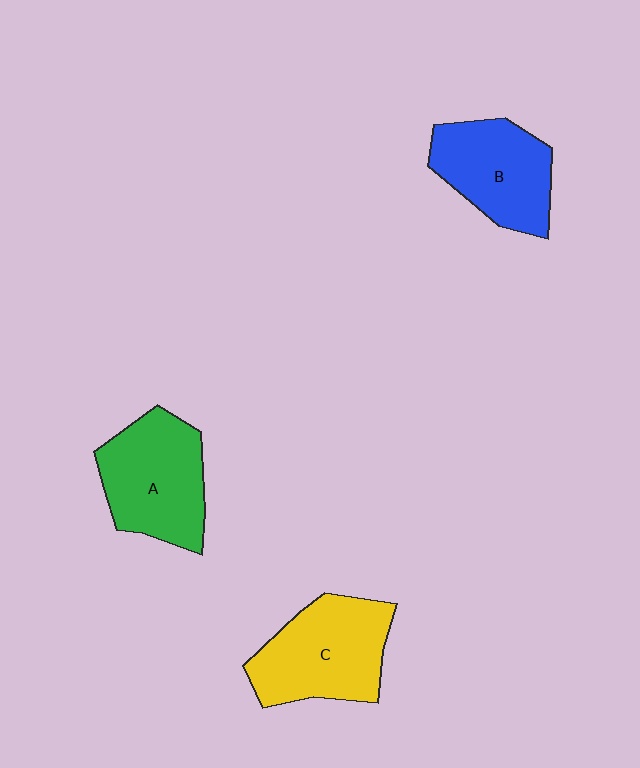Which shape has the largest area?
Shape C (yellow).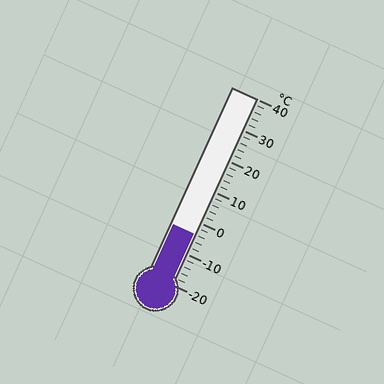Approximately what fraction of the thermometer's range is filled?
The thermometer is filled to approximately 25% of its range.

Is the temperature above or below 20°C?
The temperature is below 20°C.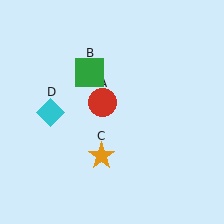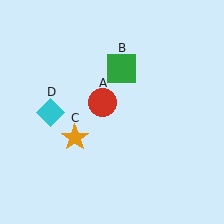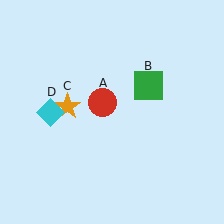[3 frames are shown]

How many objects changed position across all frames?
2 objects changed position: green square (object B), orange star (object C).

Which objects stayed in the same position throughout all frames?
Red circle (object A) and cyan diamond (object D) remained stationary.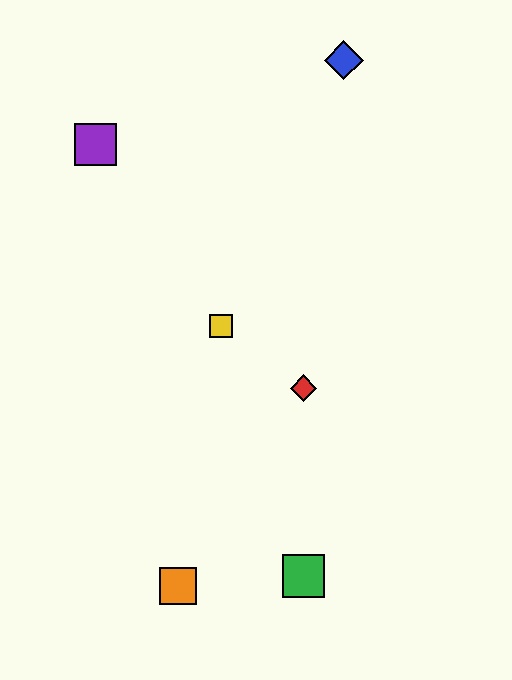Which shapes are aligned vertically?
The red diamond, the green square are aligned vertically.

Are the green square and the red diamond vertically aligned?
Yes, both are at x≈304.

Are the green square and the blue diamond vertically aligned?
No, the green square is at x≈304 and the blue diamond is at x≈344.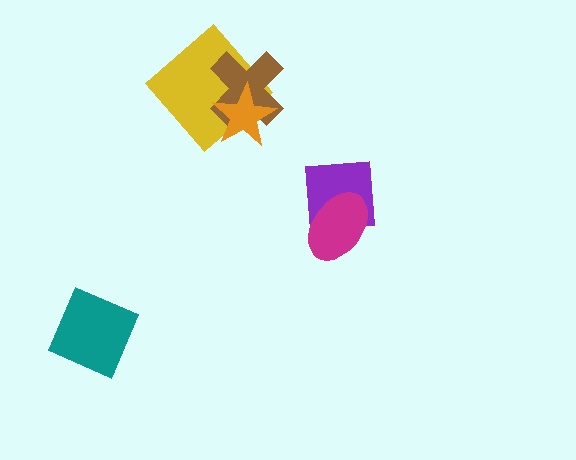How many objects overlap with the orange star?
2 objects overlap with the orange star.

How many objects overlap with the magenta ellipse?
1 object overlaps with the magenta ellipse.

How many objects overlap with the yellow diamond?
2 objects overlap with the yellow diamond.